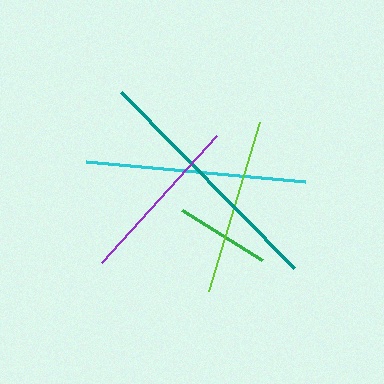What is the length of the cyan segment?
The cyan segment is approximately 220 pixels long.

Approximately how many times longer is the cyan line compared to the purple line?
The cyan line is approximately 1.3 times the length of the purple line.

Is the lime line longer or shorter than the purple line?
The lime line is longer than the purple line.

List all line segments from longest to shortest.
From longest to shortest: teal, cyan, lime, purple, green.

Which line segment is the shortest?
The green line is the shortest at approximately 95 pixels.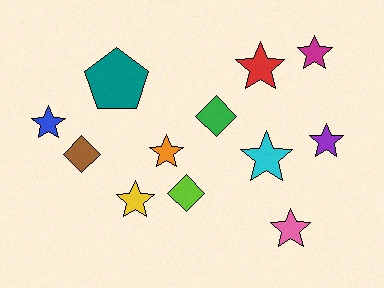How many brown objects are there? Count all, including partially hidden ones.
There is 1 brown object.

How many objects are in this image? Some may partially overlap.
There are 12 objects.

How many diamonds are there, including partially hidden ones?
There are 3 diamonds.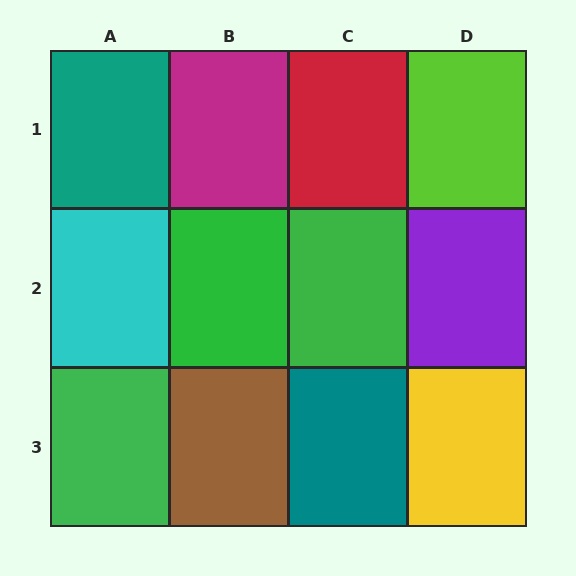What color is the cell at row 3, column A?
Green.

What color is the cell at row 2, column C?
Green.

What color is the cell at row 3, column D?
Yellow.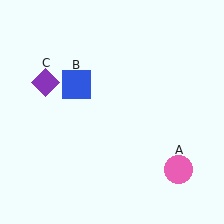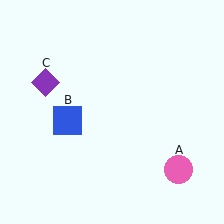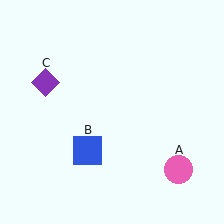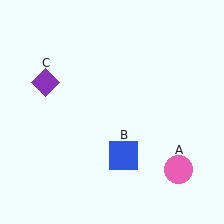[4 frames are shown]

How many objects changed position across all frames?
1 object changed position: blue square (object B).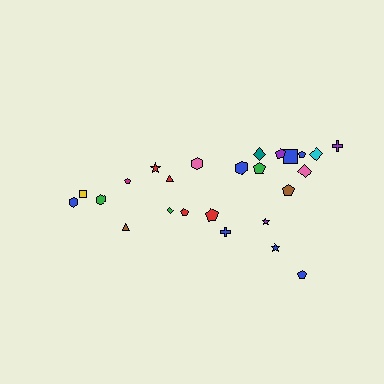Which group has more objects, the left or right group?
The right group.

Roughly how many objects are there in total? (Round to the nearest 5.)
Roughly 25 objects in total.